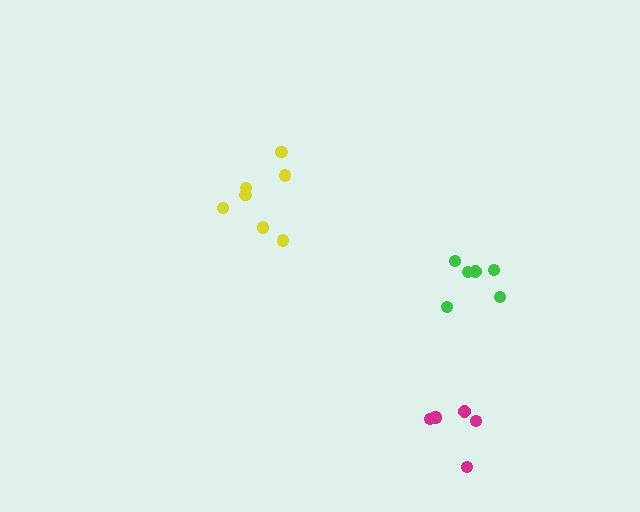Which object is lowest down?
The magenta cluster is bottommost.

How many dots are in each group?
Group 1: 7 dots, Group 2: 6 dots, Group 3: 6 dots (19 total).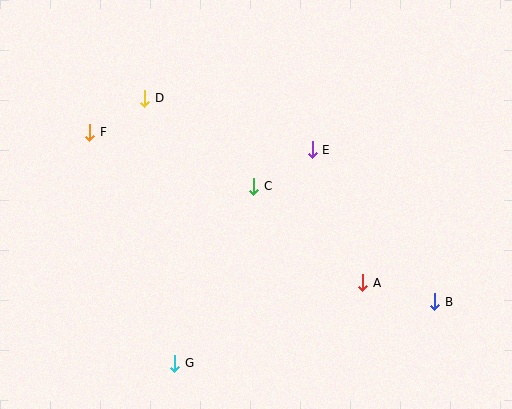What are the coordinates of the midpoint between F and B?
The midpoint between F and B is at (262, 217).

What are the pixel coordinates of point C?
Point C is at (254, 186).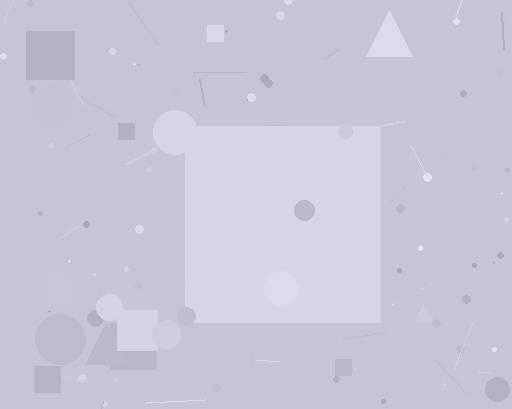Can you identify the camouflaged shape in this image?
The camouflaged shape is a square.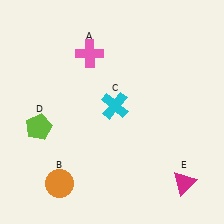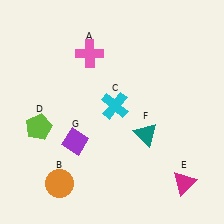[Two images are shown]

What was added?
A teal triangle (F), a purple diamond (G) were added in Image 2.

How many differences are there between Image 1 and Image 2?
There are 2 differences between the two images.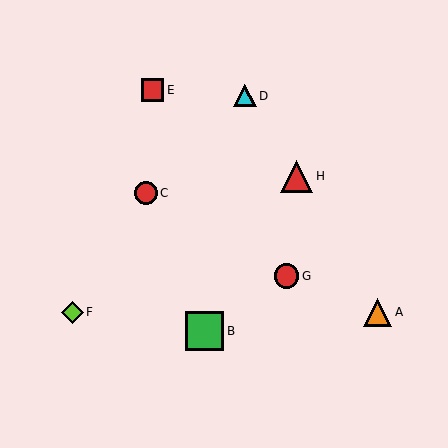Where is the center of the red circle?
The center of the red circle is at (146, 193).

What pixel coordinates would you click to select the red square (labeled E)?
Click at (152, 90) to select the red square E.